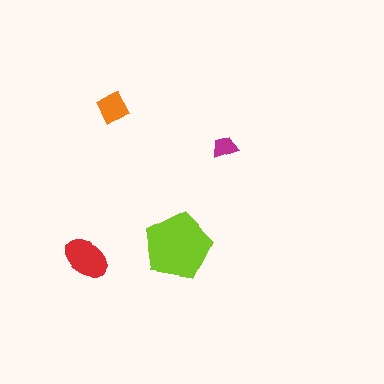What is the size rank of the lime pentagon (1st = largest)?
1st.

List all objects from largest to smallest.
The lime pentagon, the red ellipse, the orange diamond, the magenta trapezoid.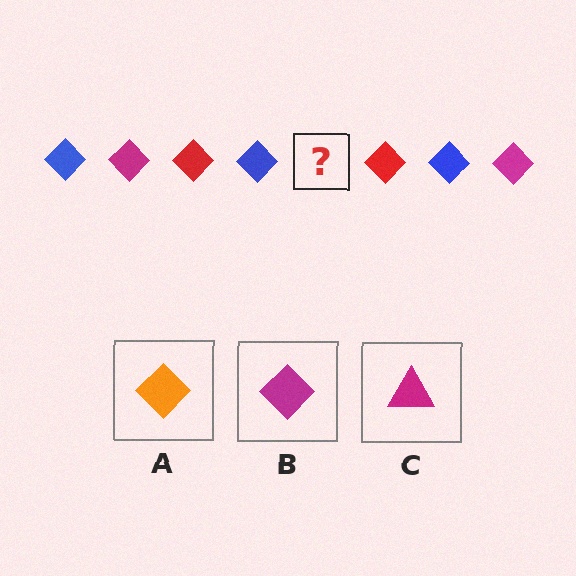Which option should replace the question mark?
Option B.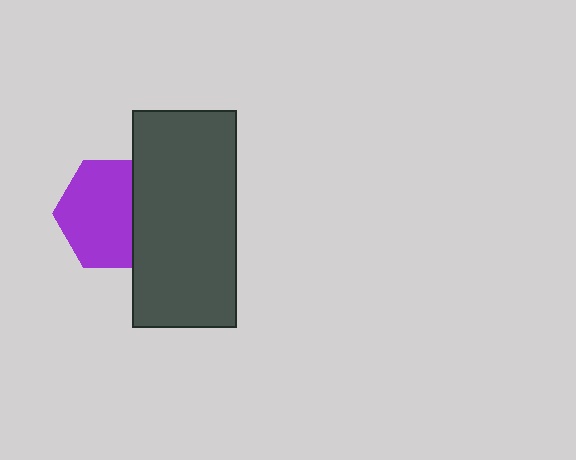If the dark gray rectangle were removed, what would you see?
You would see the complete purple hexagon.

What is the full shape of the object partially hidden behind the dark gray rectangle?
The partially hidden object is a purple hexagon.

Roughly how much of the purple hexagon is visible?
Most of it is visible (roughly 68%).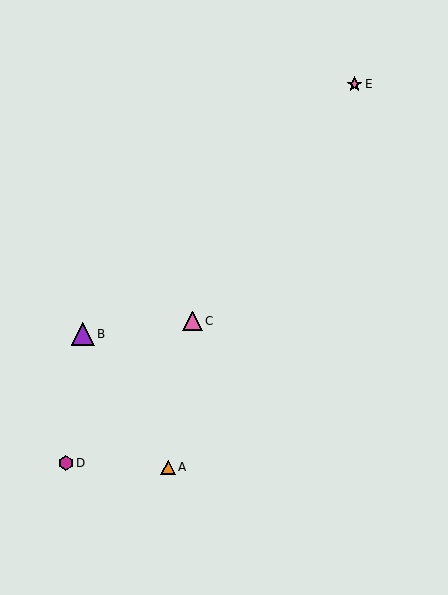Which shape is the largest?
The purple triangle (labeled B) is the largest.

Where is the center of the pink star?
The center of the pink star is at (355, 84).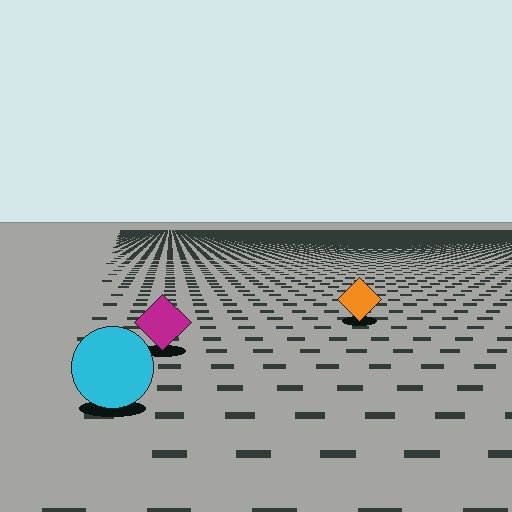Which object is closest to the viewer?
The cyan circle is closest. The texture marks near it are larger and more spread out.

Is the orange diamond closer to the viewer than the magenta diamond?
No. The magenta diamond is closer — you can tell from the texture gradient: the ground texture is coarser near it.